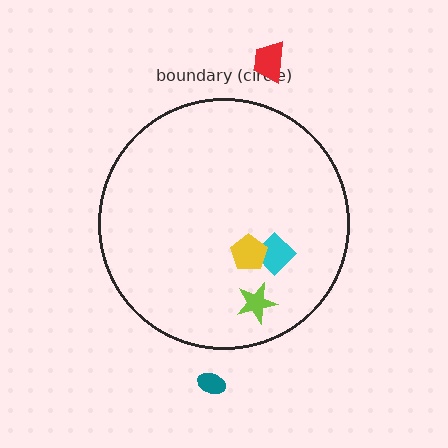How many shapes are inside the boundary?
3 inside, 2 outside.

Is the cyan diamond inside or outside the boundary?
Inside.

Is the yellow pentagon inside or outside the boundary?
Inside.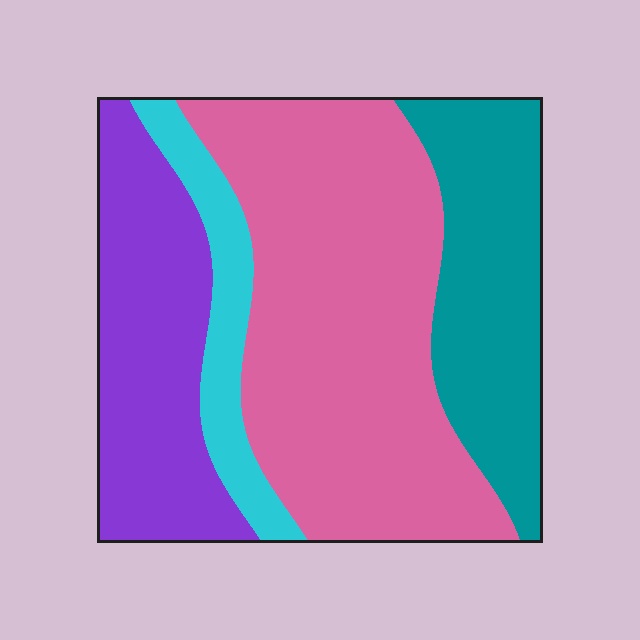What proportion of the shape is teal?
Teal covers 21% of the shape.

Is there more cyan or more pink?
Pink.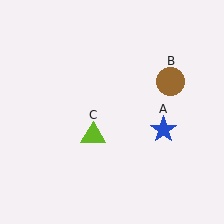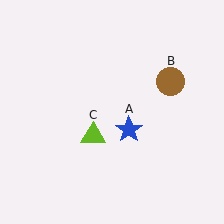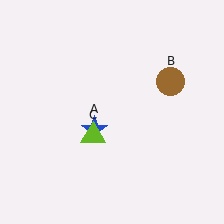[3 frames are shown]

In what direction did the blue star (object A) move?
The blue star (object A) moved left.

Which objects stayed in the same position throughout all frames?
Brown circle (object B) and lime triangle (object C) remained stationary.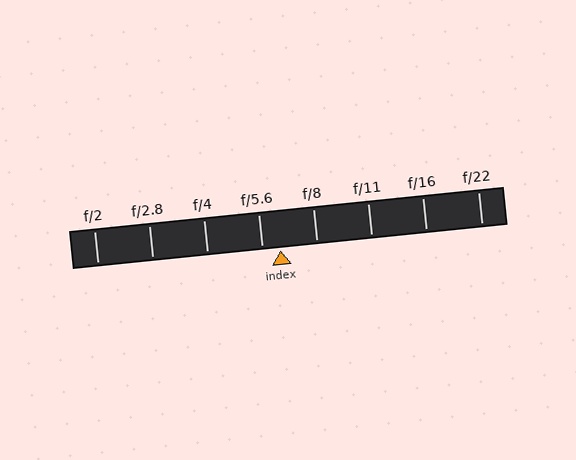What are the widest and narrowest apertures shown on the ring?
The widest aperture shown is f/2 and the narrowest is f/22.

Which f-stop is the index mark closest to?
The index mark is closest to f/5.6.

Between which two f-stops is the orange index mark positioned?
The index mark is between f/5.6 and f/8.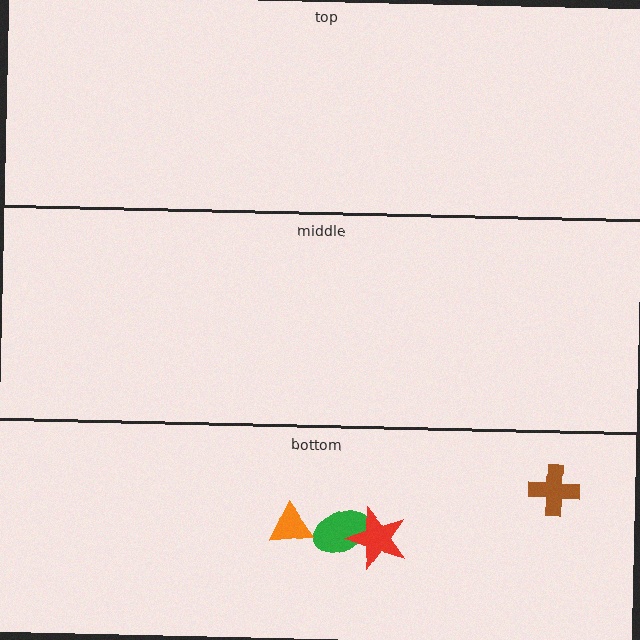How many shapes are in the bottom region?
4.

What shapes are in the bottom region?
The green ellipse, the brown cross, the orange triangle, the red star.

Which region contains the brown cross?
The bottom region.